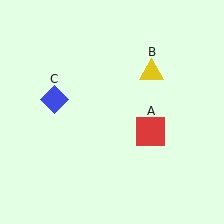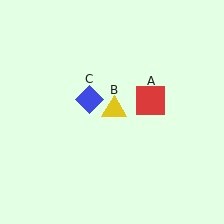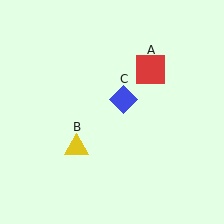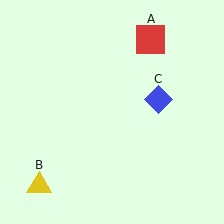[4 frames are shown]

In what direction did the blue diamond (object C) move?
The blue diamond (object C) moved right.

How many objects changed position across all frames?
3 objects changed position: red square (object A), yellow triangle (object B), blue diamond (object C).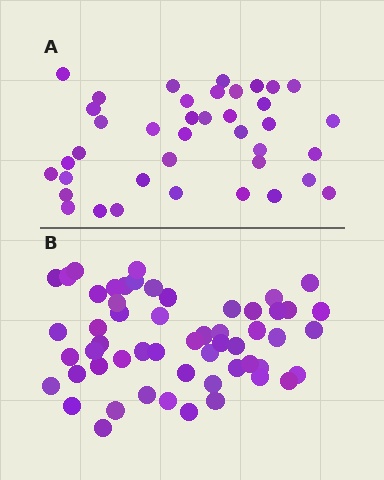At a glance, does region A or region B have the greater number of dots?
Region B (the bottom region) has more dots.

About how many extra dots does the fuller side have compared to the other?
Region B has approximately 15 more dots than region A.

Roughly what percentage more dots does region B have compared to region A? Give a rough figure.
About 40% more.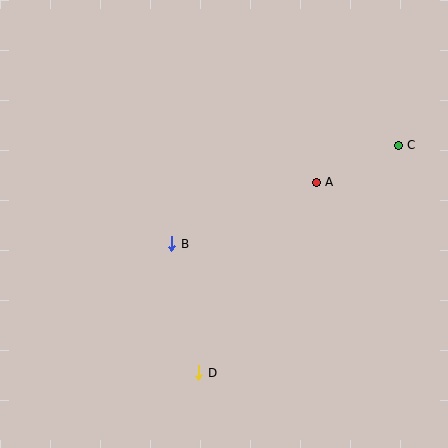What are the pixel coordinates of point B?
Point B is at (172, 244).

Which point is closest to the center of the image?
Point B at (172, 244) is closest to the center.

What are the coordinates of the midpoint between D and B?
The midpoint between D and B is at (185, 308).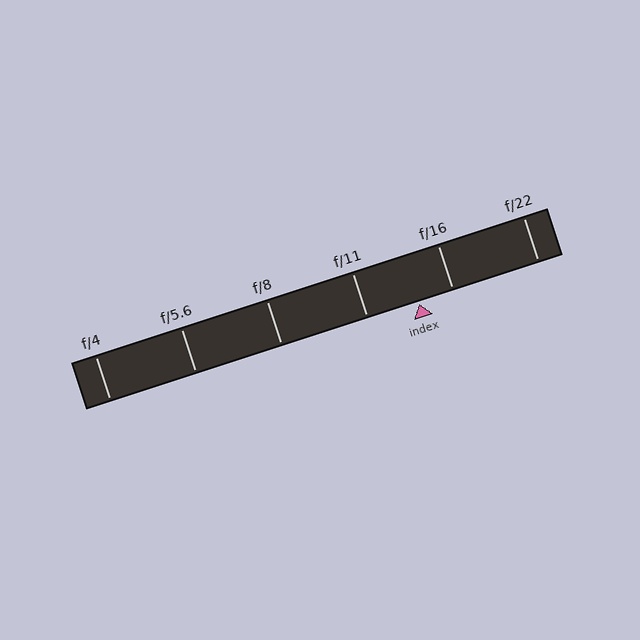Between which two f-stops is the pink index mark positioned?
The index mark is between f/11 and f/16.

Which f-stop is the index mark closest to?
The index mark is closest to f/16.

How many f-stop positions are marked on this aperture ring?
There are 6 f-stop positions marked.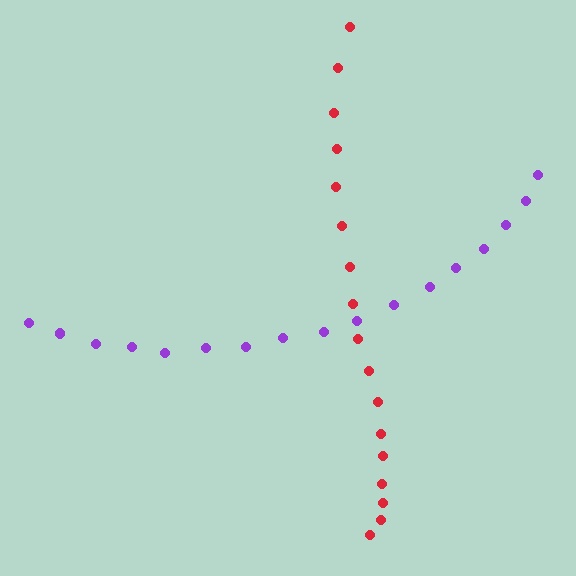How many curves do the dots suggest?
There are 2 distinct paths.